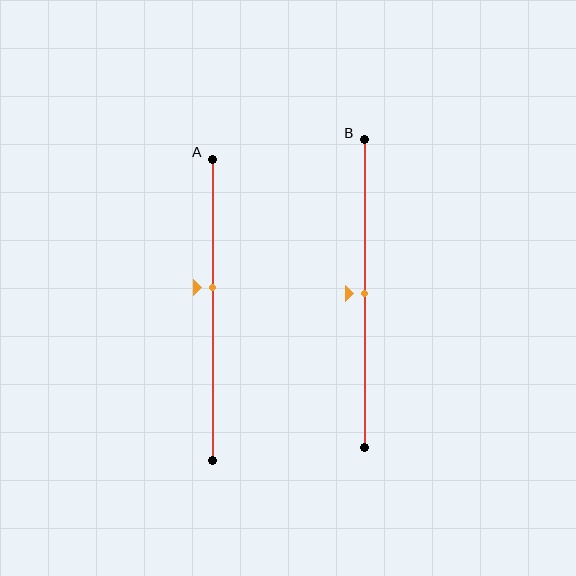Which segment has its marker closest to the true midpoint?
Segment B has its marker closest to the true midpoint.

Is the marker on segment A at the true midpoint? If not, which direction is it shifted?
No, the marker on segment A is shifted upward by about 7% of the segment length.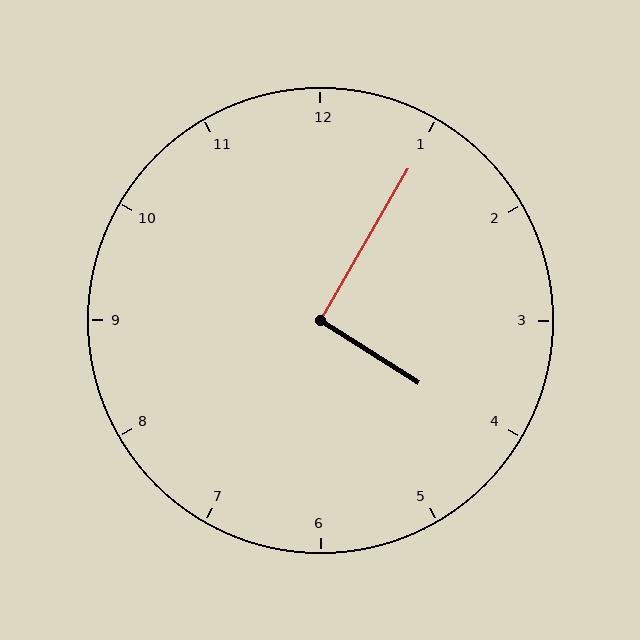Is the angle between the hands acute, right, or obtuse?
It is right.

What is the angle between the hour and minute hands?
Approximately 92 degrees.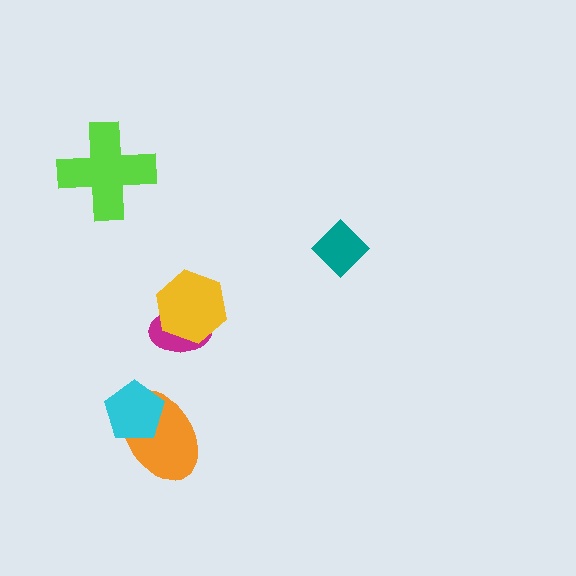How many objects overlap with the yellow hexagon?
1 object overlaps with the yellow hexagon.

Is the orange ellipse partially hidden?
Yes, it is partially covered by another shape.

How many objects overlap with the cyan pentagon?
1 object overlaps with the cyan pentagon.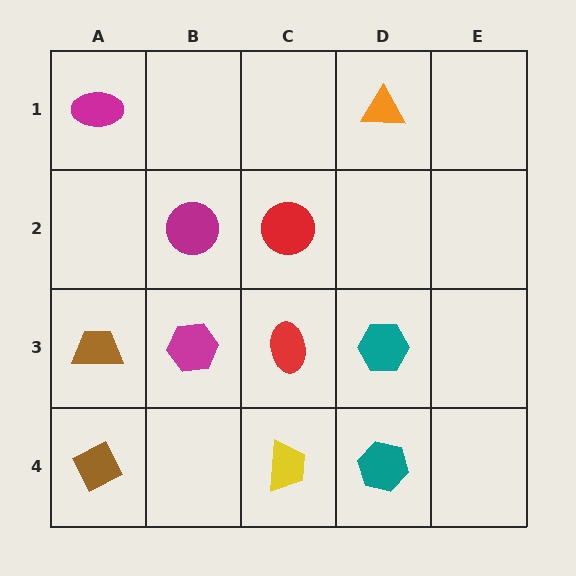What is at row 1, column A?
A magenta ellipse.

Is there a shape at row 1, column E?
No, that cell is empty.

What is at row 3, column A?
A brown trapezoid.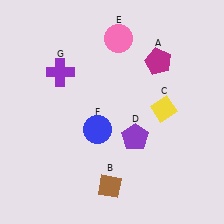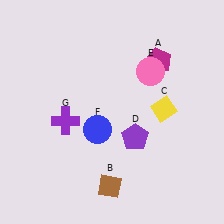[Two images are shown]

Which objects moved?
The objects that moved are: the pink circle (E), the purple cross (G).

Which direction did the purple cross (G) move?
The purple cross (G) moved down.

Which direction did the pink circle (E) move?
The pink circle (E) moved down.